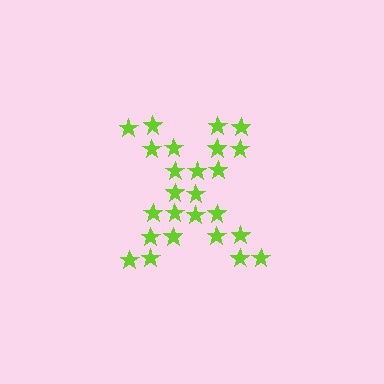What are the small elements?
The small elements are stars.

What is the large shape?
The large shape is the letter X.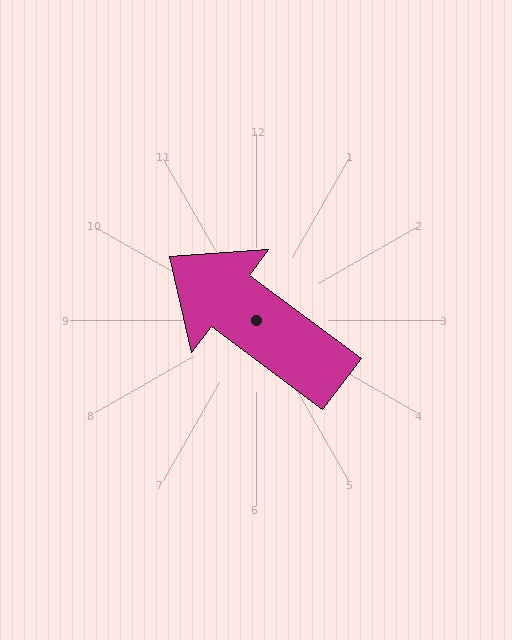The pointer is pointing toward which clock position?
Roughly 10 o'clock.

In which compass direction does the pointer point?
Northwest.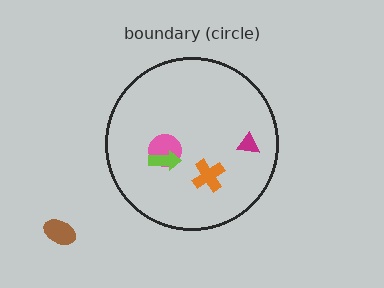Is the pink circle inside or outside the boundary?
Inside.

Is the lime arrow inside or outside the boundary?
Inside.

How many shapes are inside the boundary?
4 inside, 1 outside.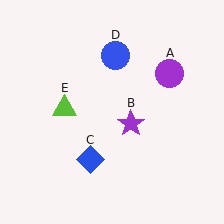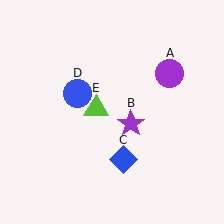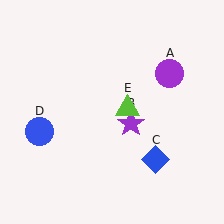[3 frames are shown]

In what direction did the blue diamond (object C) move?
The blue diamond (object C) moved right.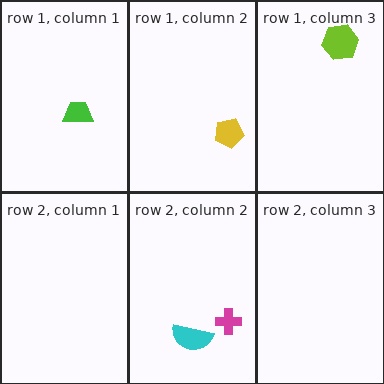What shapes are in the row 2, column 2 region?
The magenta cross, the cyan semicircle.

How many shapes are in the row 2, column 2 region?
2.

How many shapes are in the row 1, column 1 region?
1.